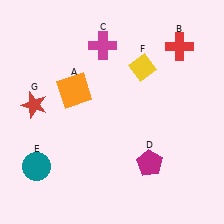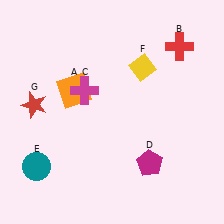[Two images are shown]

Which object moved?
The magenta cross (C) moved down.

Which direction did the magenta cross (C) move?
The magenta cross (C) moved down.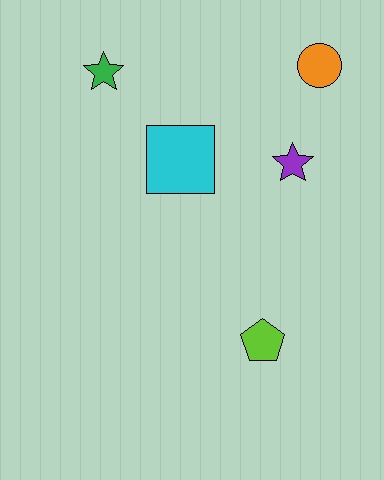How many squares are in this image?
There is 1 square.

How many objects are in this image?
There are 5 objects.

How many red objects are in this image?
There are no red objects.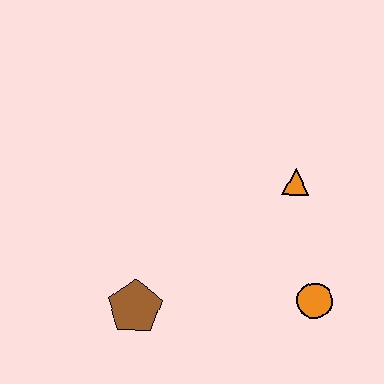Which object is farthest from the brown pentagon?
The orange triangle is farthest from the brown pentagon.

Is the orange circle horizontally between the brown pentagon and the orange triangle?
No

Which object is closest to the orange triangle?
The orange circle is closest to the orange triangle.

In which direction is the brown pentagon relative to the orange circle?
The brown pentagon is to the left of the orange circle.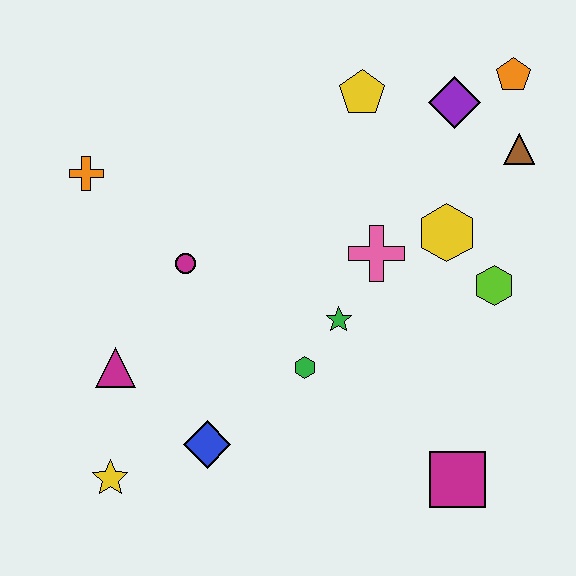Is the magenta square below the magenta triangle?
Yes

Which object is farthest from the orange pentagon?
The yellow star is farthest from the orange pentagon.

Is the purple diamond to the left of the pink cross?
No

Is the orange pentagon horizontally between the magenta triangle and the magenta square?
No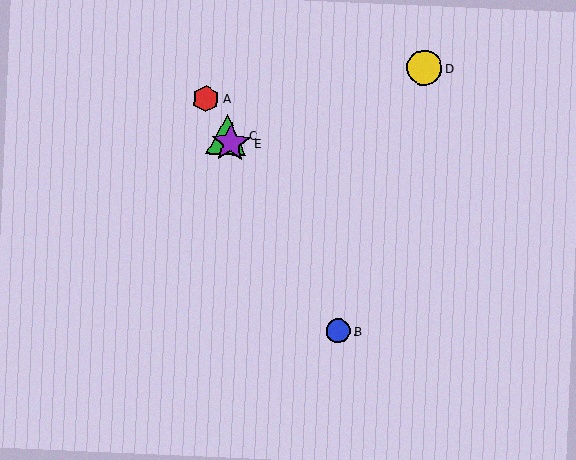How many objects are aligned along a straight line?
4 objects (A, B, C, E) are aligned along a straight line.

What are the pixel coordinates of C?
Object C is at (226, 135).